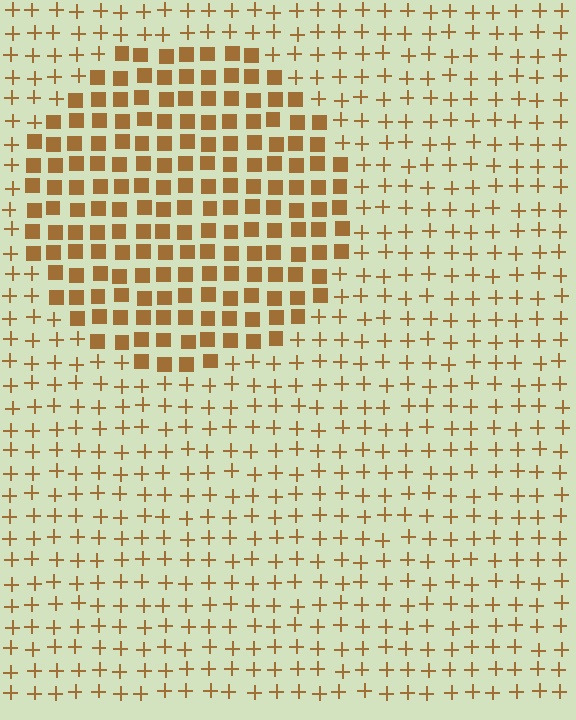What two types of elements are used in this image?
The image uses squares inside the circle region and plus signs outside it.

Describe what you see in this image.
The image is filled with small brown elements arranged in a uniform grid. A circle-shaped region contains squares, while the surrounding area contains plus signs. The boundary is defined purely by the change in element shape.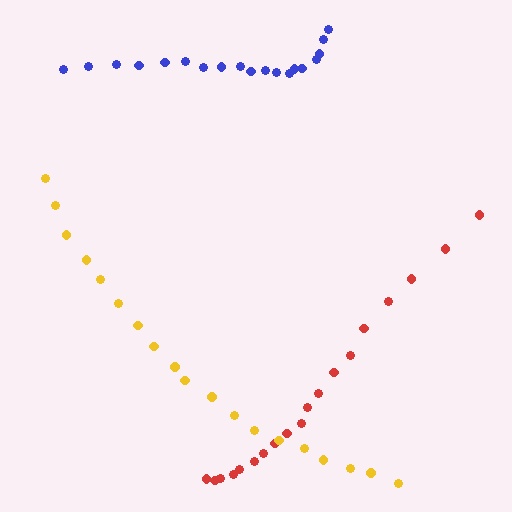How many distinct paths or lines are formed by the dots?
There are 3 distinct paths.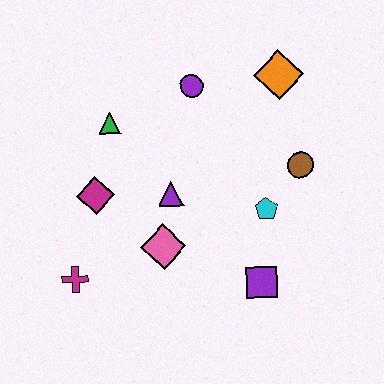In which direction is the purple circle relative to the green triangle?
The purple circle is to the right of the green triangle.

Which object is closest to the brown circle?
The cyan pentagon is closest to the brown circle.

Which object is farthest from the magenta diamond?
The orange diamond is farthest from the magenta diamond.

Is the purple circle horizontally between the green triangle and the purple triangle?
No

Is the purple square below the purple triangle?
Yes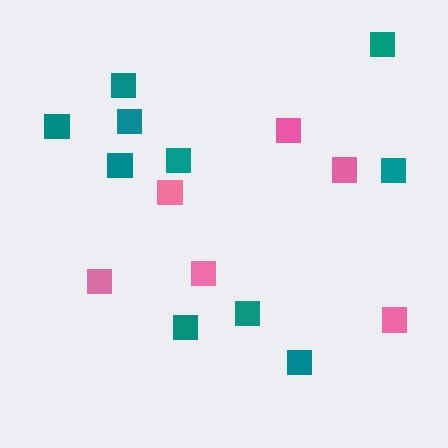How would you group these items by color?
There are 2 groups: one group of pink squares (6) and one group of teal squares (10).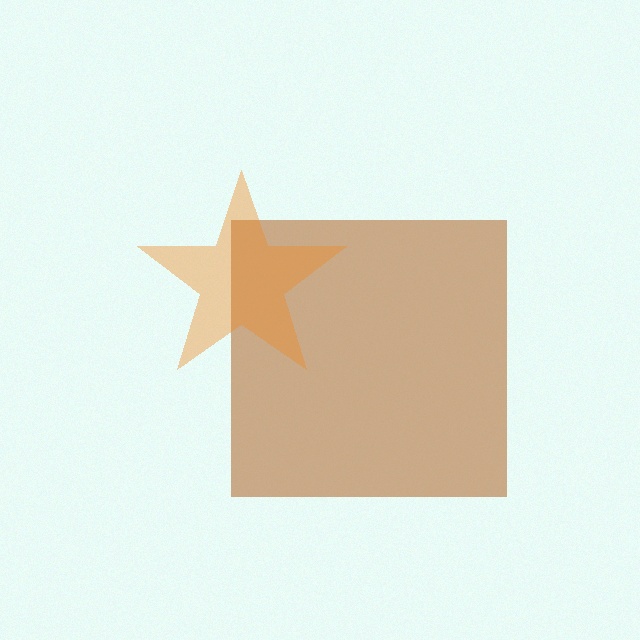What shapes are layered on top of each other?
The layered shapes are: a brown square, an orange star.